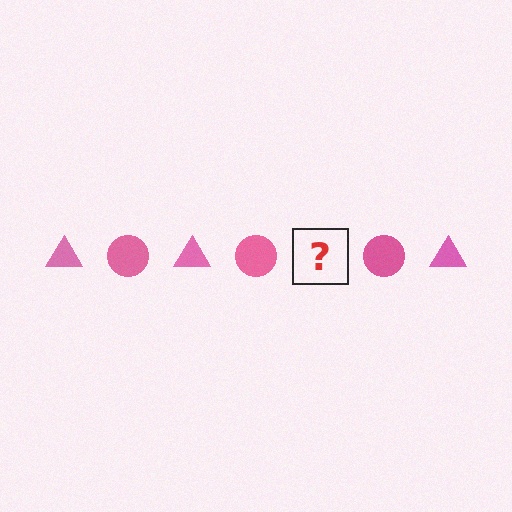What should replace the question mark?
The question mark should be replaced with a pink triangle.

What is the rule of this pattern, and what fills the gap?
The rule is that the pattern cycles through triangle, circle shapes in pink. The gap should be filled with a pink triangle.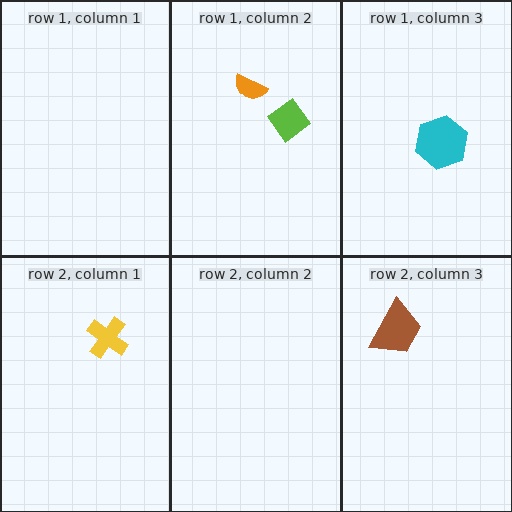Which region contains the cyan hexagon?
The row 1, column 3 region.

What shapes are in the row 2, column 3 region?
The brown trapezoid.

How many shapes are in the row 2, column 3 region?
1.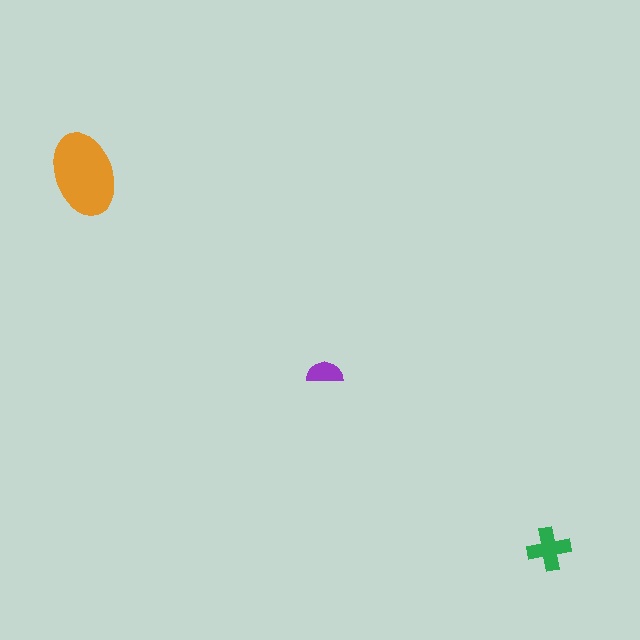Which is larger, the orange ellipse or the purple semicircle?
The orange ellipse.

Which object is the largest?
The orange ellipse.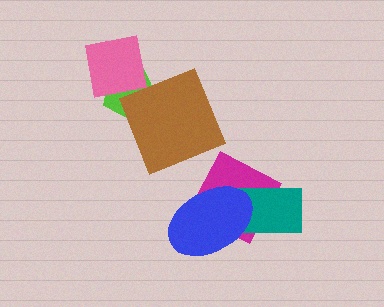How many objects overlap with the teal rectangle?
2 objects overlap with the teal rectangle.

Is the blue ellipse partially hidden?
No, no other shape covers it.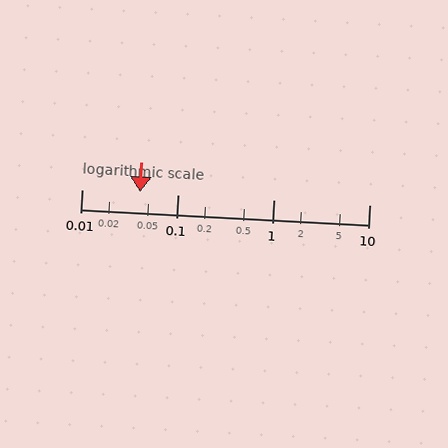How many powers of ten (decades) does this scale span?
The scale spans 3 decades, from 0.01 to 10.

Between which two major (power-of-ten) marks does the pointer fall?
The pointer is between 0.01 and 0.1.